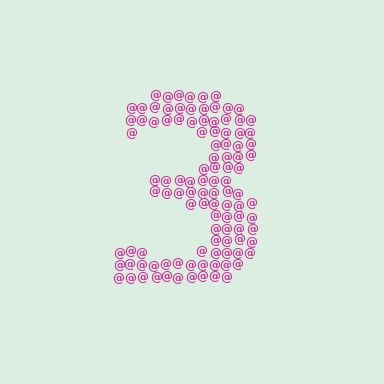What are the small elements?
The small elements are at signs.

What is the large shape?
The large shape is the digit 3.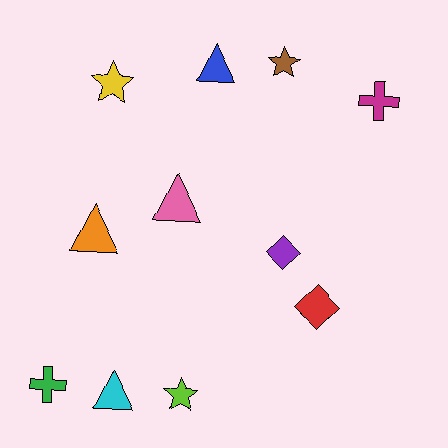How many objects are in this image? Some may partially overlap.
There are 11 objects.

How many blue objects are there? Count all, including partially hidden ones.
There is 1 blue object.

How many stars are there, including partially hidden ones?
There are 3 stars.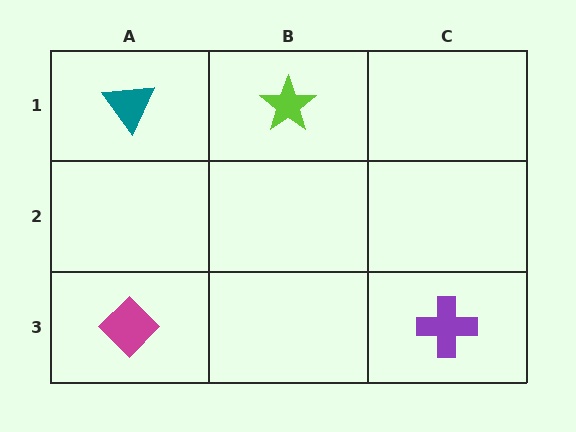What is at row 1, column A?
A teal triangle.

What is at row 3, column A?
A magenta diamond.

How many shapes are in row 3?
2 shapes.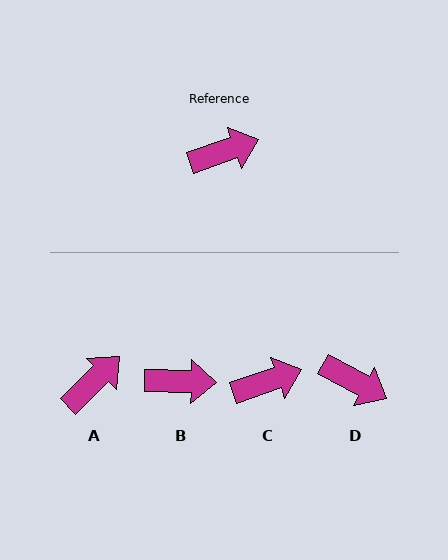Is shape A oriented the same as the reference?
No, it is off by about 26 degrees.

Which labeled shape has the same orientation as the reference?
C.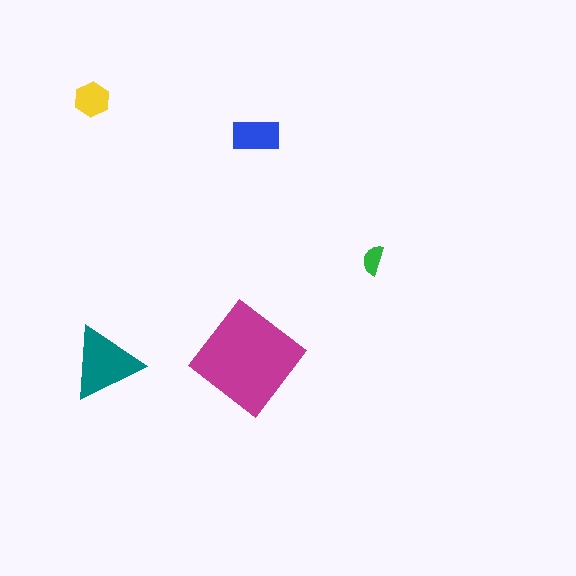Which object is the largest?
The magenta diamond.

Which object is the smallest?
The green semicircle.